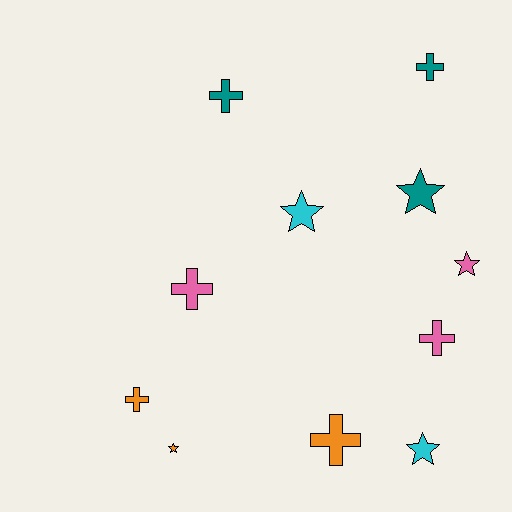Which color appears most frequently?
Teal, with 3 objects.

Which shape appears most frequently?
Cross, with 6 objects.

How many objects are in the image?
There are 11 objects.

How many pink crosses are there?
There are 2 pink crosses.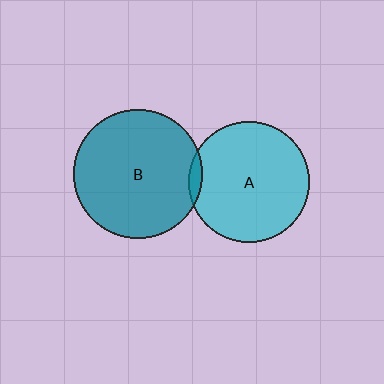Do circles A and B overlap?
Yes.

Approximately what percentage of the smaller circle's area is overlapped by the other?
Approximately 5%.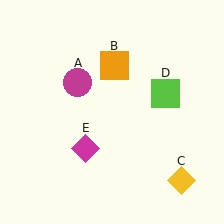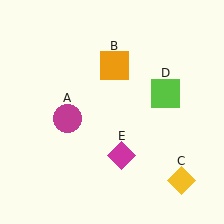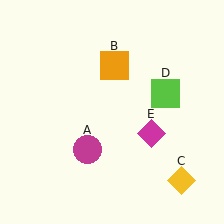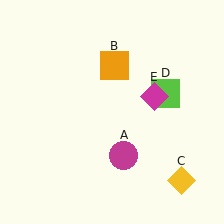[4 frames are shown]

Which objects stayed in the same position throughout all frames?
Orange square (object B) and yellow diamond (object C) and lime square (object D) remained stationary.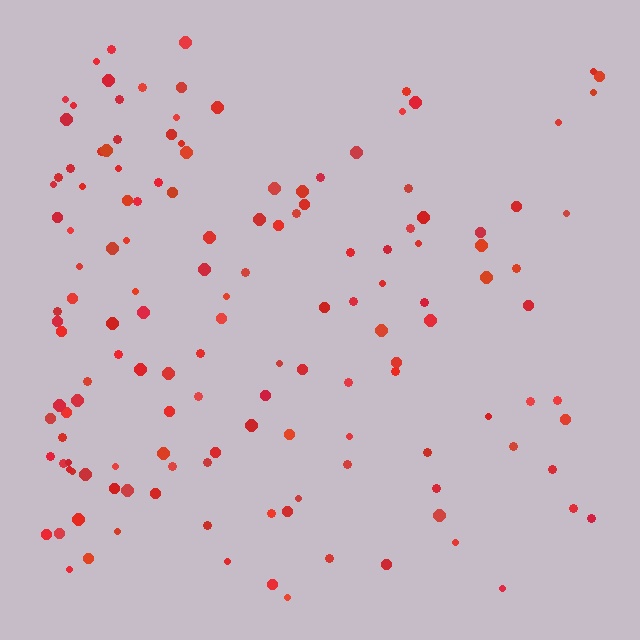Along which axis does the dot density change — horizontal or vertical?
Horizontal.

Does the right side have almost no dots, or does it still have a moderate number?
Still a moderate number, just noticeably fewer than the left.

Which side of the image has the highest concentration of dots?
The left.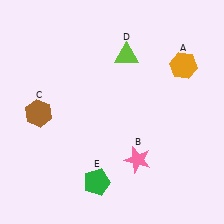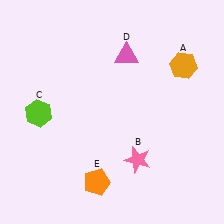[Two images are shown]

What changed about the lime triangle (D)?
In Image 1, D is lime. In Image 2, it changed to pink.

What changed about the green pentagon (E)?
In Image 1, E is green. In Image 2, it changed to orange.